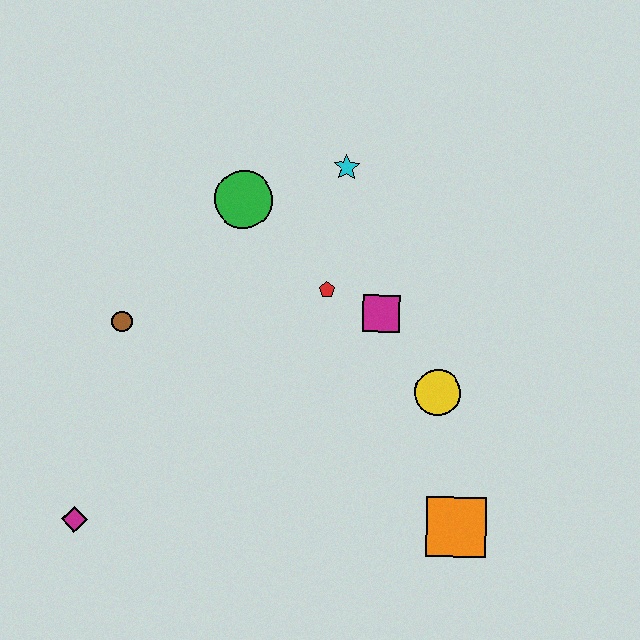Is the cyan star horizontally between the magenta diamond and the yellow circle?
Yes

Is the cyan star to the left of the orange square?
Yes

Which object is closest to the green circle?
The cyan star is closest to the green circle.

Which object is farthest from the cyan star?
The magenta diamond is farthest from the cyan star.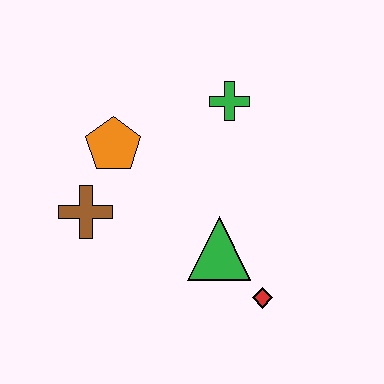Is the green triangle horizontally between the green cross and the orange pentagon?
Yes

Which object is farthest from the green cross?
The red diamond is farthest from the green cross.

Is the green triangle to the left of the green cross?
Yes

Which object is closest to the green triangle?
The red diamond is closest to the green triangle.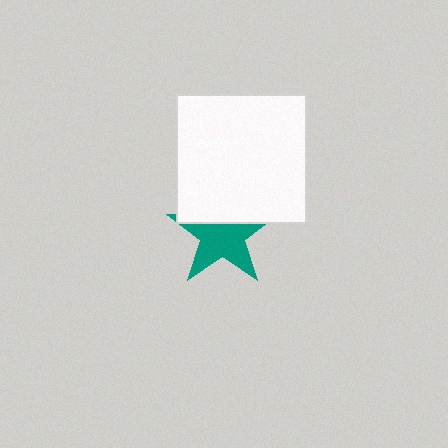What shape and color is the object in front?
The object in front is a white square.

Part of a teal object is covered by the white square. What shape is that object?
It is a star.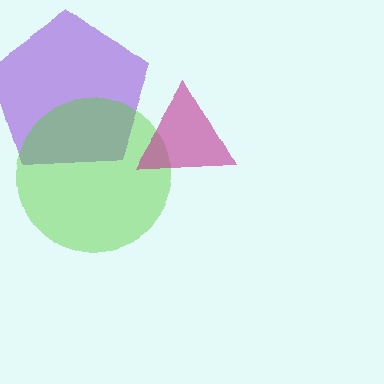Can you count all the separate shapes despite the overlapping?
Yes, there are 3 separate shapes.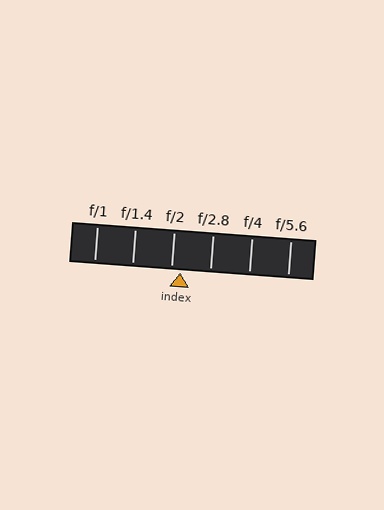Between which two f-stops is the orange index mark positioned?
The index mark is between f/2 and f/2.8.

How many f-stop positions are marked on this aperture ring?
There are 6 f-stop positions marked.